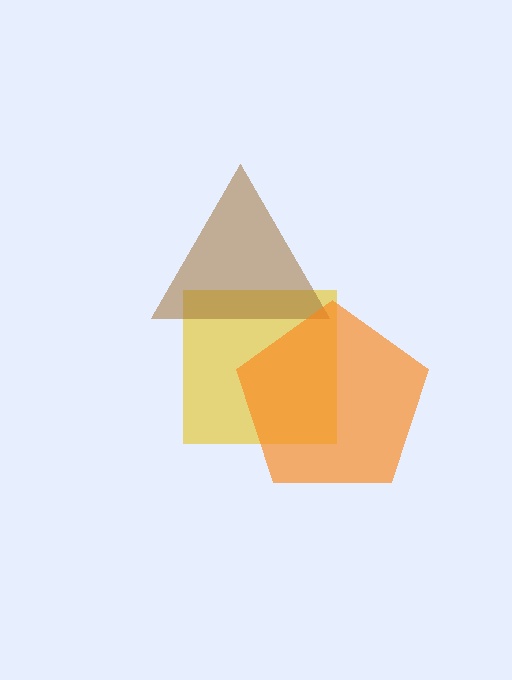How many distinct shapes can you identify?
There are 3 distinct shapes: a yellow square, a brown triangle, an orange pentagon.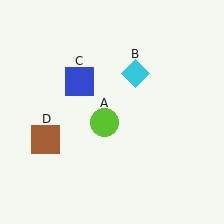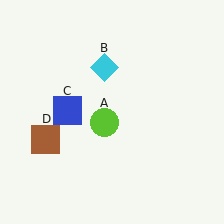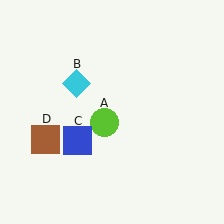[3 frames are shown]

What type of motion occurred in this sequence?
The cyan diamond (object B), blue square (object C) rotated counterclockwise around the center of the scene.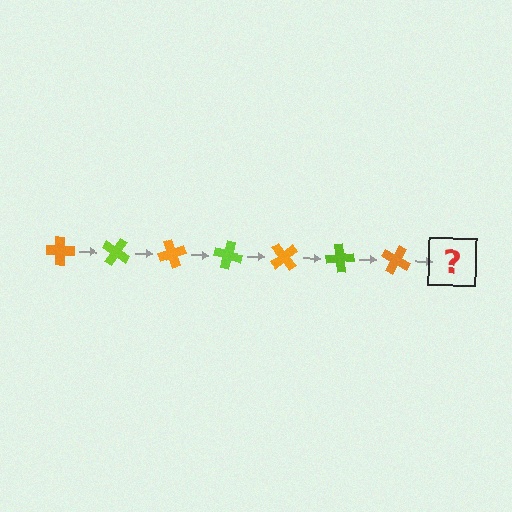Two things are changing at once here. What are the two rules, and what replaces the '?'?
The two rules are that it rotates 35 degrees each step and the color cycles through orange and lime. The '?' should be a lime cross, rotated 245 degrees from the start.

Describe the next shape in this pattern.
It should be a lime cross, rotated 245 degrees from the start.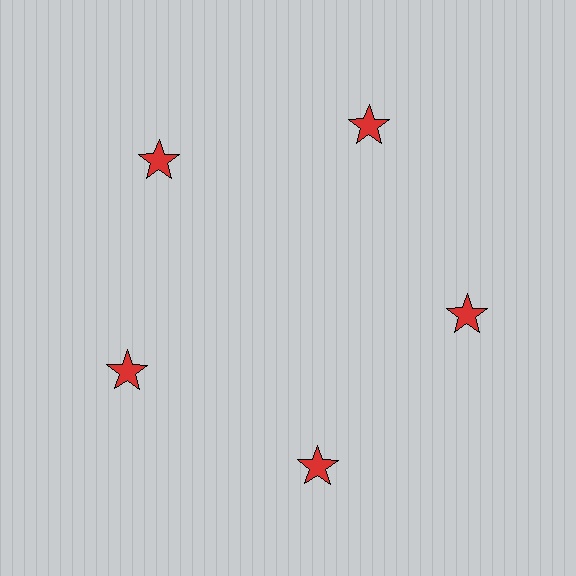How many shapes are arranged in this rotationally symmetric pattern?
There are 5 shapes, arranged in 5 groups of 1.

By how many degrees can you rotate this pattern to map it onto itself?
The pattern maps onto itself every 72 degrees of rotation.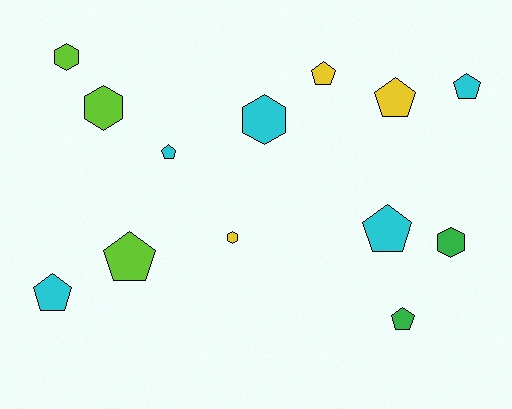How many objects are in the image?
There are 13 objects.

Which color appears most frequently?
Cyan, with 5 objects.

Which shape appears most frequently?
Pentagon, with 8 objects.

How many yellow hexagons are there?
There is 1 yellow hexagon.